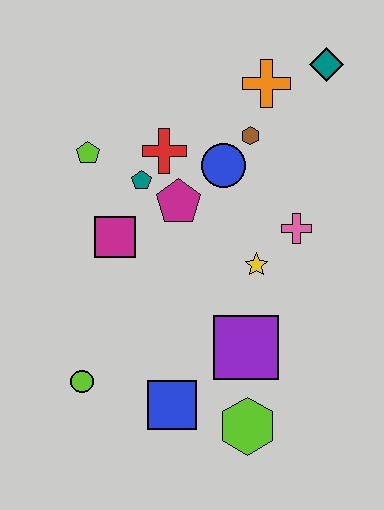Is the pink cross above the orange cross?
No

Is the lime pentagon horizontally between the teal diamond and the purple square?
No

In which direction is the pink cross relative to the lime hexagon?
The pink cross is above the lime hexagon.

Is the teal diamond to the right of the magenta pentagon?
Yes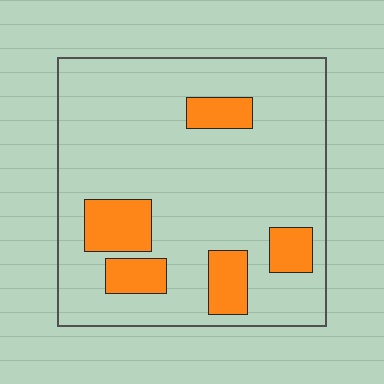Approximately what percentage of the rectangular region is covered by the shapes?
Approximately 15%.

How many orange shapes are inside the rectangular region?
5.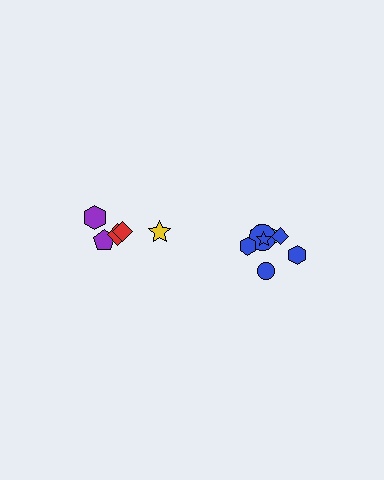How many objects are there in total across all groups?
There are 13 objects.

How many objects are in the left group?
There are 5 objects.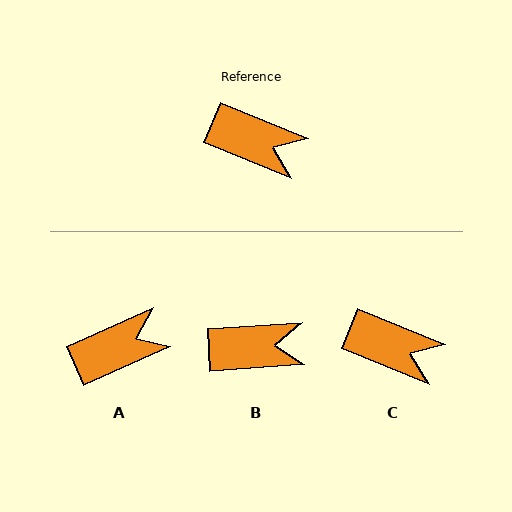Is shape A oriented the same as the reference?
No, it is off by about 46 degrees.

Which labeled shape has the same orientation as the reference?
C.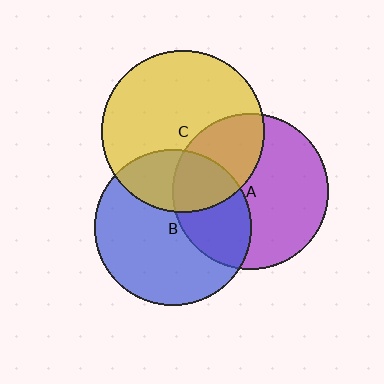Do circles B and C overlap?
Yes.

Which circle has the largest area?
Circle C (yellow).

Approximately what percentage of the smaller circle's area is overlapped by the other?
Approximately 30%.